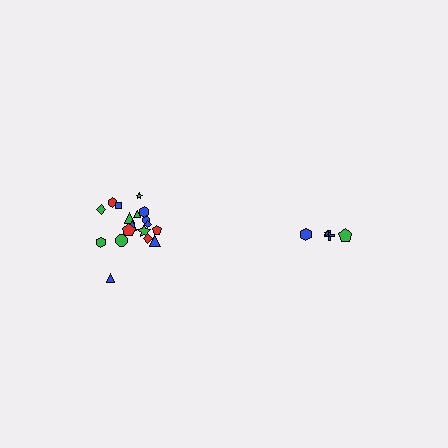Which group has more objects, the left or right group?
The left group.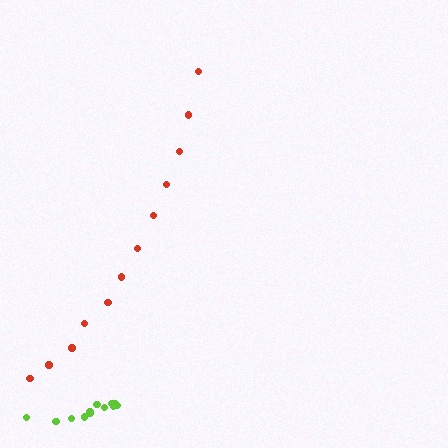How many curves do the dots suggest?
There are 2 distinct paths.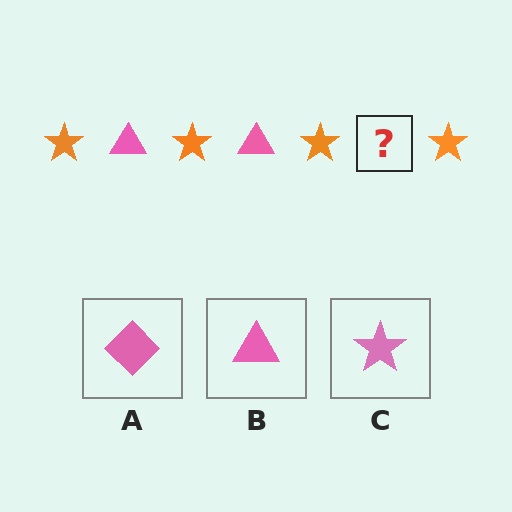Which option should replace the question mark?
Option B.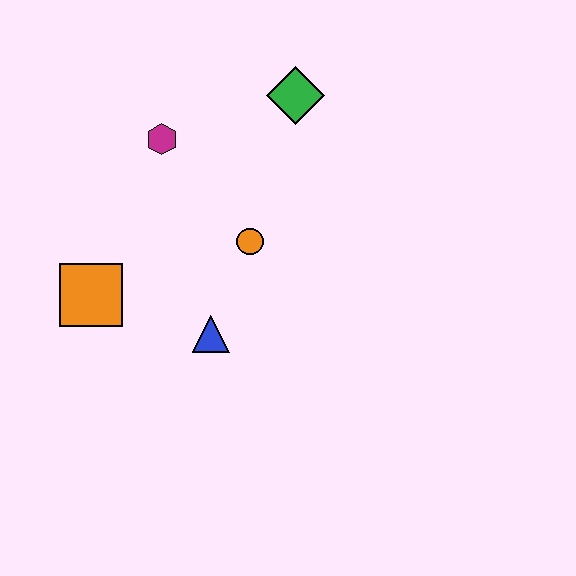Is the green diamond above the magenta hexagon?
Yes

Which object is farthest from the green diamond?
The orange square is farthest from the green diamond.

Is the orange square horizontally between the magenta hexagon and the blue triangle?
No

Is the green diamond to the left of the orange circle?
No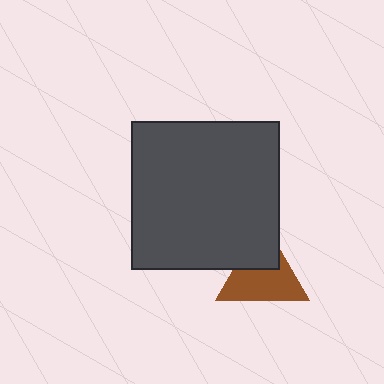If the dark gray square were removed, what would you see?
You would see the complete brown triangle.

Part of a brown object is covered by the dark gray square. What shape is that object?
It is a triangle.